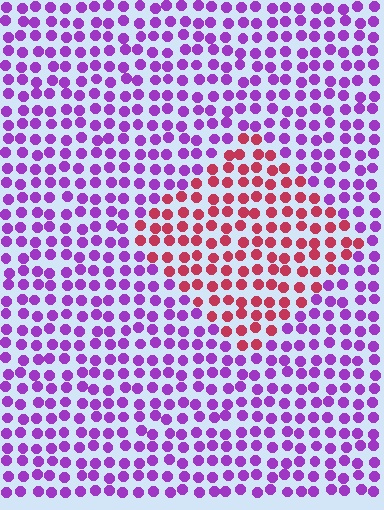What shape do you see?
I see a diamond.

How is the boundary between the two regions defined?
The boundary is defined purely by a slight shift in hue (about 61 degrees). Spacing, size, and orientation are identical on both sides.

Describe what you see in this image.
The image is filled with small purple elements in a uniform arrangement. A diamond-shaped region is visible where the elements are tinted to a slightly different hue, forming a subtle color boundary.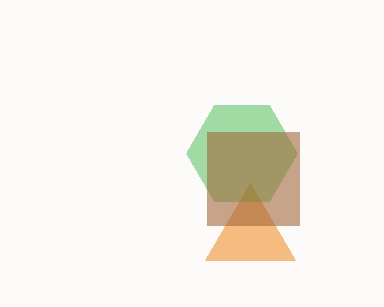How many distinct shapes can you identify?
There are 3 distinct shapes: an orange triangle, a green hexagon, a brown square.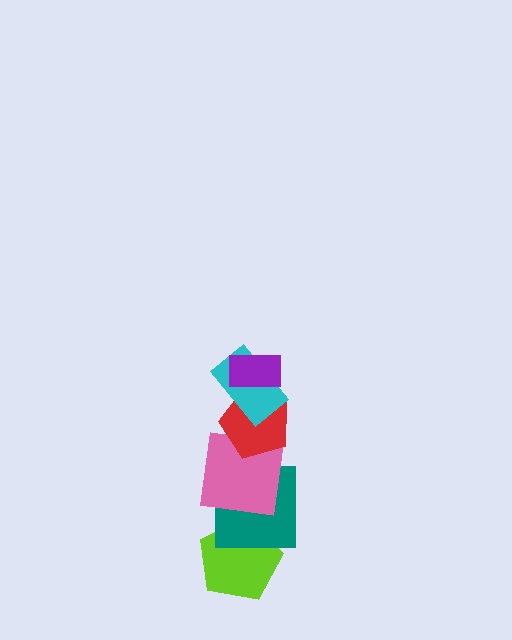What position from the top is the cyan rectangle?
The cyan rectangle is 2nd from the top.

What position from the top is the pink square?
The pink square is 4th from the top.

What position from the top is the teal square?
The teal square is 5th from the top.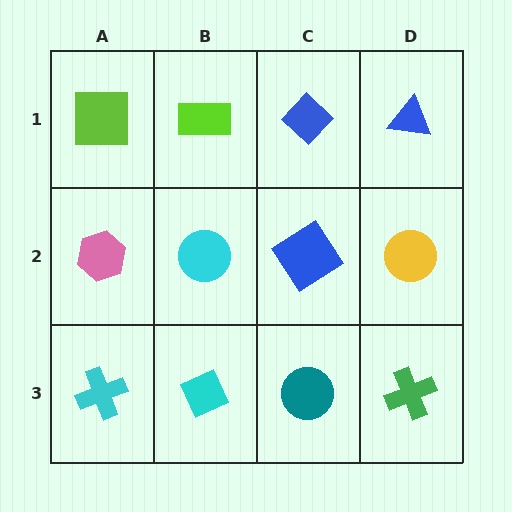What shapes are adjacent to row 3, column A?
A pink hexagon (row 2, column A), a cyan diamond (row 3, column B).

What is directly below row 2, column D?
A green cross.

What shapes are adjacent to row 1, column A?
A pink hexagon (row 2, column A), a lime rectangle (row 1, column B).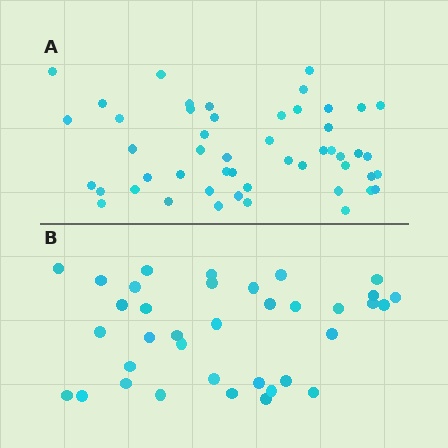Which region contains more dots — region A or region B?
Region A (the top region) has more dots.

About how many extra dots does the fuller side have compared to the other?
Region A has approximately 15 more dots than region B.